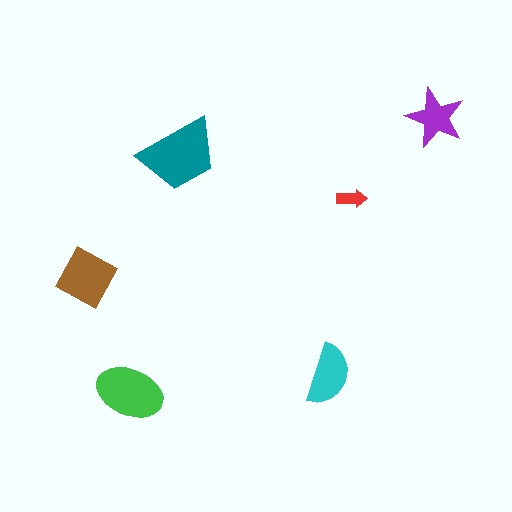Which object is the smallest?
The red arrow.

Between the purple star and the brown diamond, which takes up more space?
The brown diamond.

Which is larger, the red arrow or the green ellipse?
The green ellipse.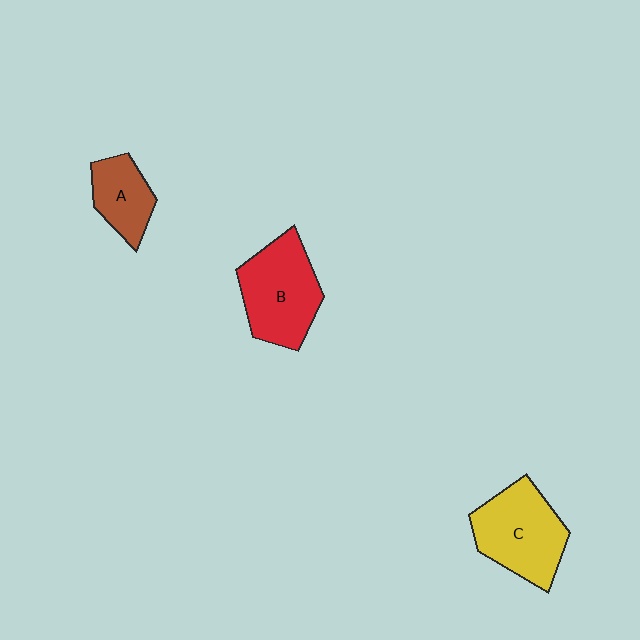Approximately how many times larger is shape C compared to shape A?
Approximately 1.7 times.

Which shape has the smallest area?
Shape A (brown).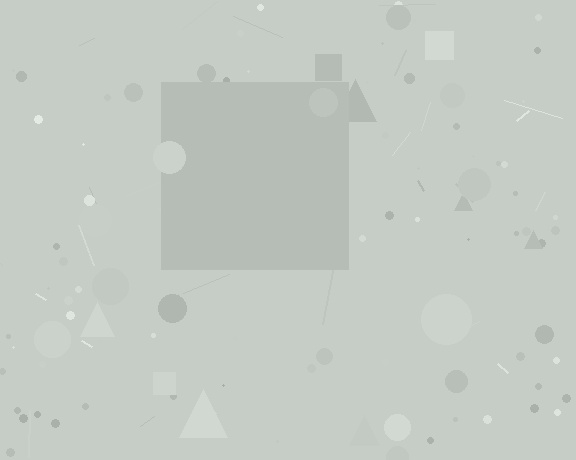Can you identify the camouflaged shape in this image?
The camouflaged shape is a square.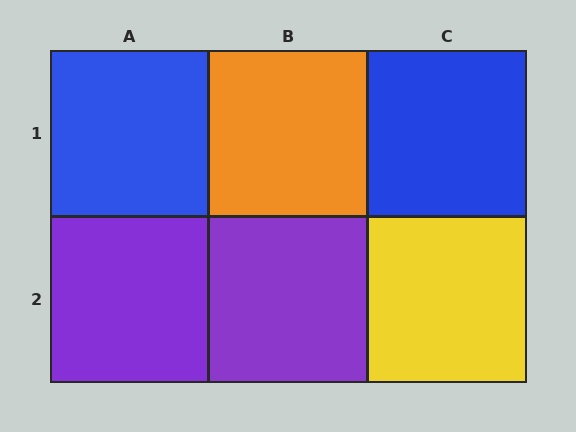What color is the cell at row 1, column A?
Blue.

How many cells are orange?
1 cell is orange.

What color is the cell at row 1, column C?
Blue.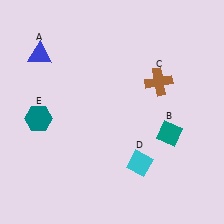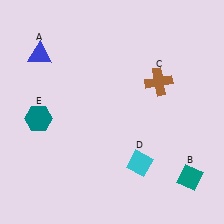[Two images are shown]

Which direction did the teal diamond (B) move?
The teal diamond (B) moved down.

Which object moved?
The teal diamond (B) moved down.